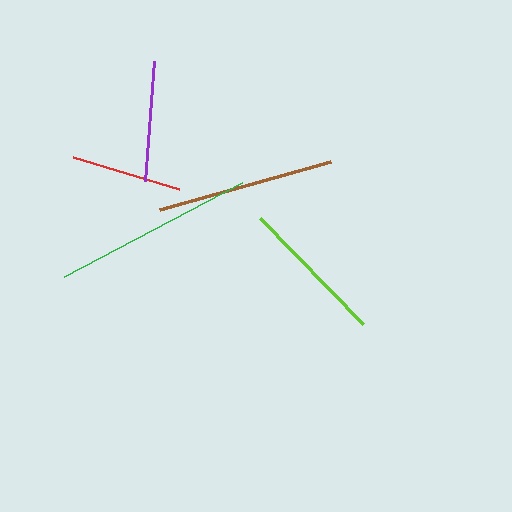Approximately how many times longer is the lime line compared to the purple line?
The lime line is approximately 1.2 times the length of the purple line.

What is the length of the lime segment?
The lime segment is approximately 147 pixels long.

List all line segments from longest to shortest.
From longest to shortest: green, brown, lime, purple, red.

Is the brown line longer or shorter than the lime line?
The brown line is longer than the lime line.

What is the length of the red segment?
The red segment is approximately 110 pixels long.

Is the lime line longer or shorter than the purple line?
The lime line is longer than the purple line.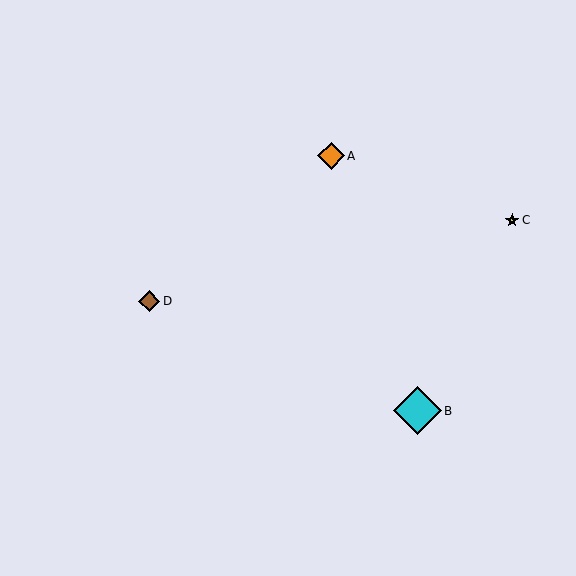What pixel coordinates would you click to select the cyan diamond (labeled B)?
Click at (418, 411) to select the cyan diamond B.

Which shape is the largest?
The cyan diamond (labeled B) is the largest.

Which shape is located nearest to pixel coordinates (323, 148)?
The orange diamond (labeled A) at (331, 156) is nearest to that location.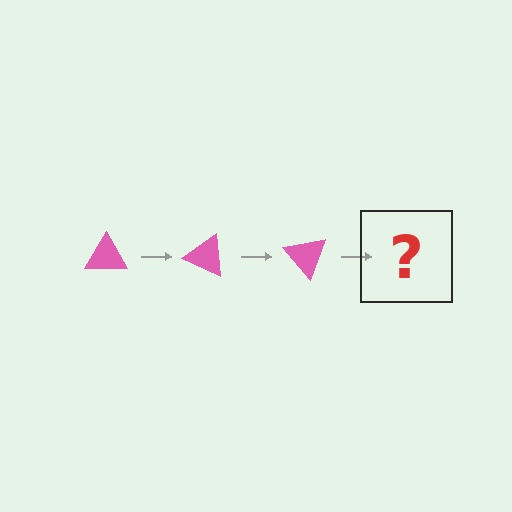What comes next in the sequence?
The next element should be a pink triangle rotated 75 degrees.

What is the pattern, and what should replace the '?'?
The pattern is that the triangle rotates 25 degrees each step. The '?' should be a pink triangle rotated 75 degrees.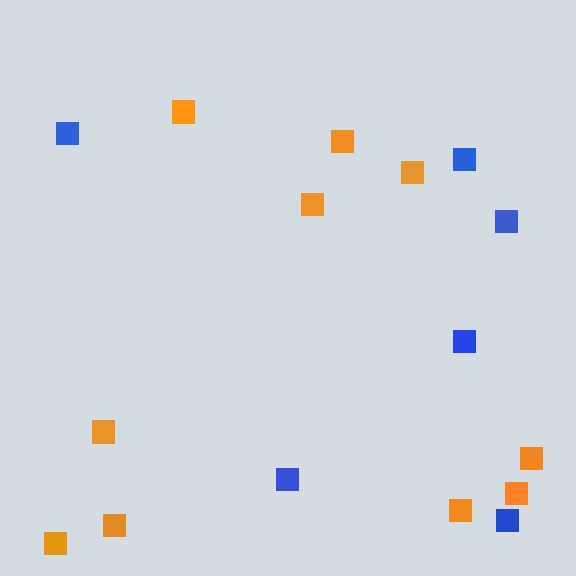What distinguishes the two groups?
There are 2 groups: one group of orange squares (10) and one group of blue squares (6).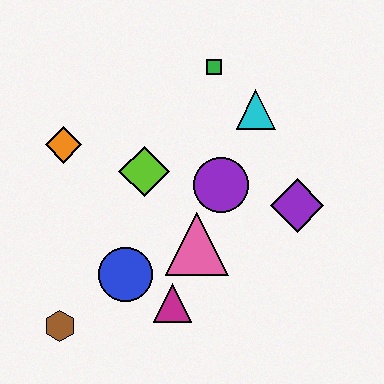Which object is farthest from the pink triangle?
The green square is farthest from the pink triangle.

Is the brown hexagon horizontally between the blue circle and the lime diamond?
No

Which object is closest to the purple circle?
The pink triangle is closest to the purple circle.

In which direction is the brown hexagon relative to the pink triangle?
The brown hexagon is to the left of the pink triangle.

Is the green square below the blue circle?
No